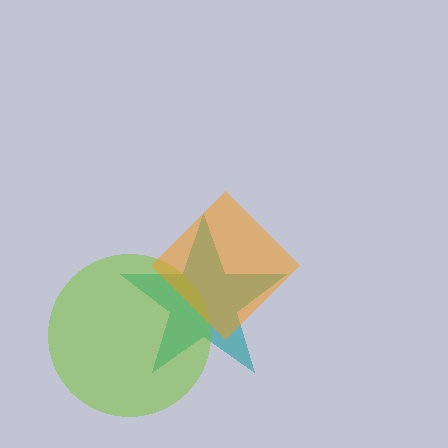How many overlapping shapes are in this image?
There are 3 overlapping shapes in the image.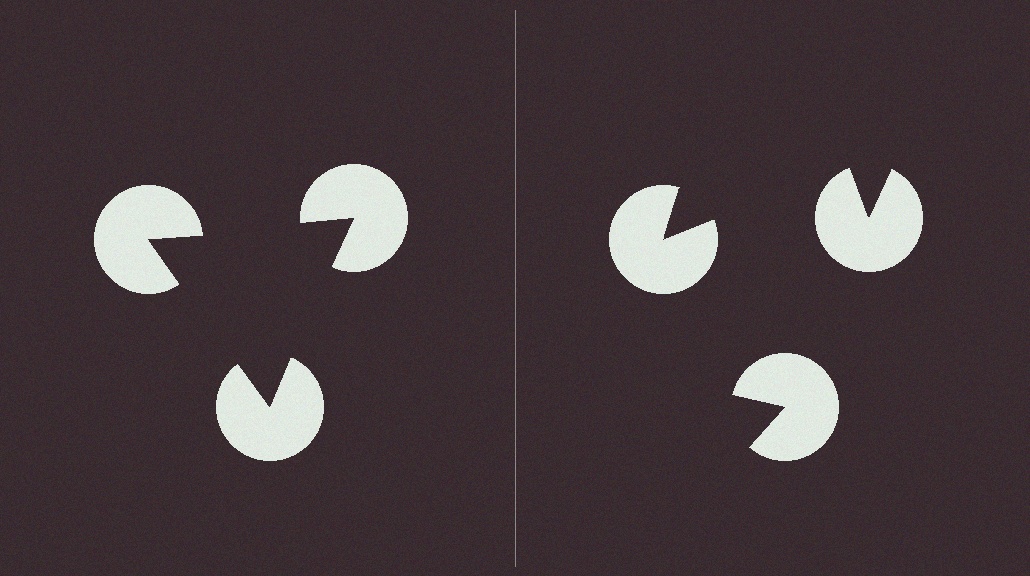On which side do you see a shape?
An illusory triangle appears on the left side. On the right side the wedge cuts are rotated, so no coherent shape forms.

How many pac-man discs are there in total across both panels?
6 — 3 on each side.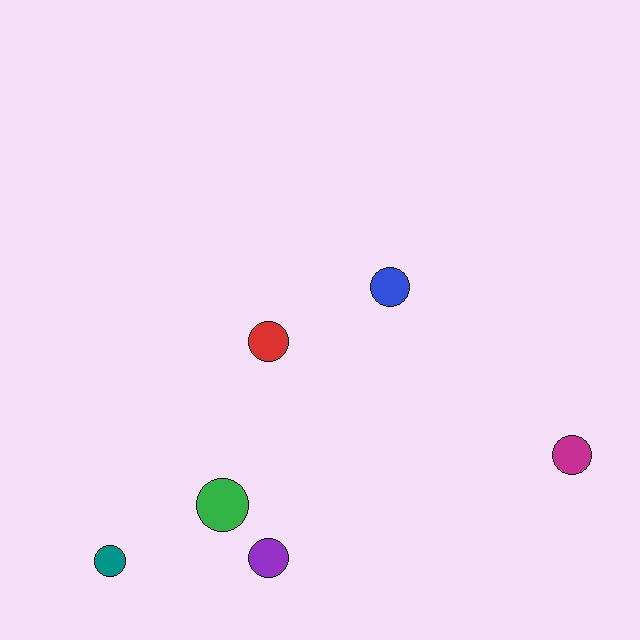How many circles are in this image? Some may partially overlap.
There are 6 circles.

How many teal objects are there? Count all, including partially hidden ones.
There is 1 teal object.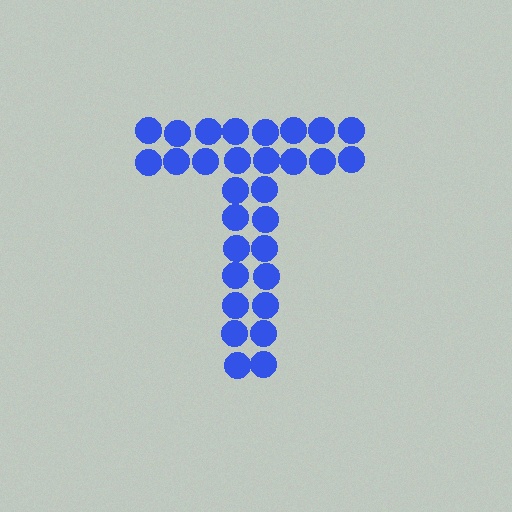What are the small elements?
The small elements are circles.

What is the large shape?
The large shape is the letter T.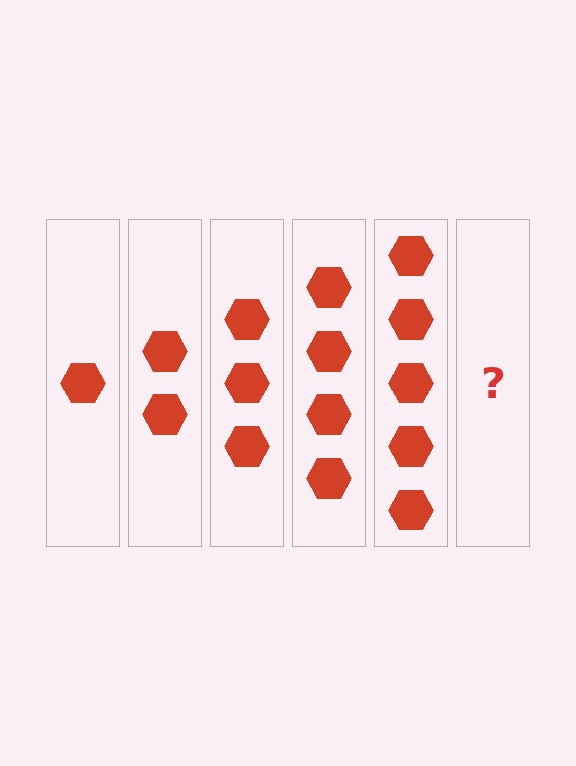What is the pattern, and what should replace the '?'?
The pattern is that each step adds one more hexagon. The '?' should be 6 hexagons.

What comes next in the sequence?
The next element should be 6 hexagons.